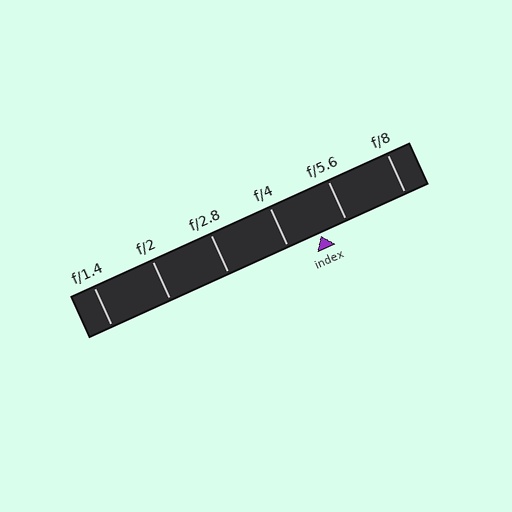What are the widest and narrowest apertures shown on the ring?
The widest aperture shown is f/1.4 and the narrowest is f/8.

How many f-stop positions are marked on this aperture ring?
There are 6 f-stop positions marked.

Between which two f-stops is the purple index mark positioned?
The index mark is between f/4 and f/5.6.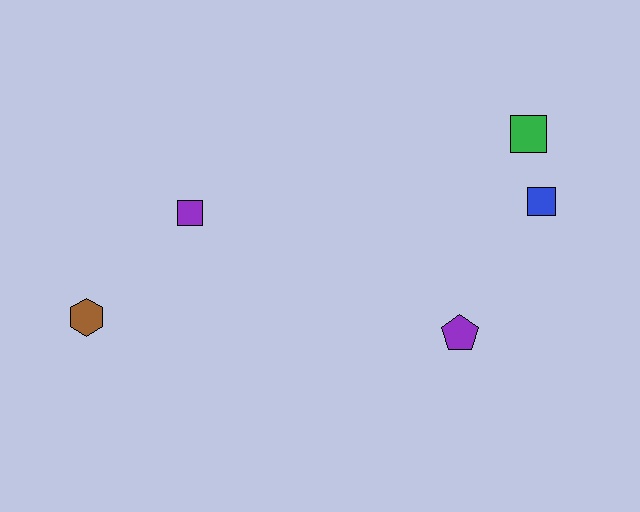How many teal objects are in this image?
There are no teal objects.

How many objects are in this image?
There are 5 objects.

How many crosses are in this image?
There are no crosses.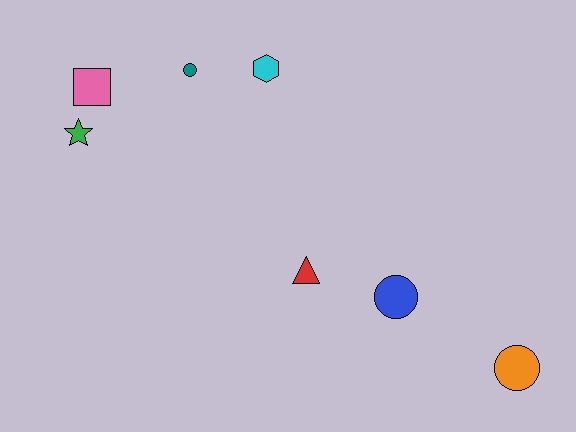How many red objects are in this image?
There is 1 red object.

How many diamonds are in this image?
There are no diamonds.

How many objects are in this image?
There are 7 objects.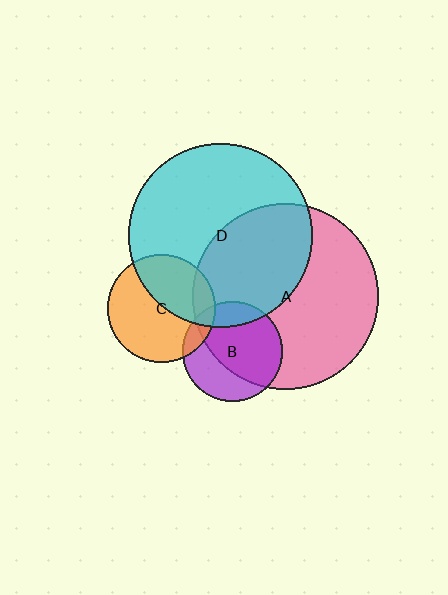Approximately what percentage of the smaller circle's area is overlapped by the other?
Approximately 40%.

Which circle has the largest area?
Circle A (pink).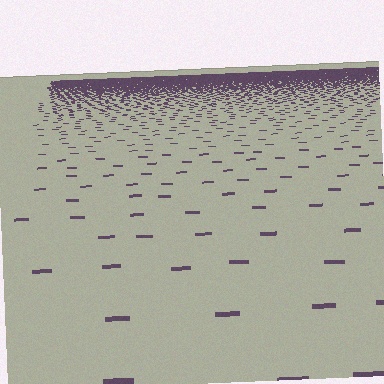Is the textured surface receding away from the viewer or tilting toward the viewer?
The surface is receding away from the viewer. Texture elements get smaller and denser toward the top.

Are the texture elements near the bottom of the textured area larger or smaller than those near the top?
Larger. Near the bottom, elements are closer to the viewer and appear at a bigger on-screen size.